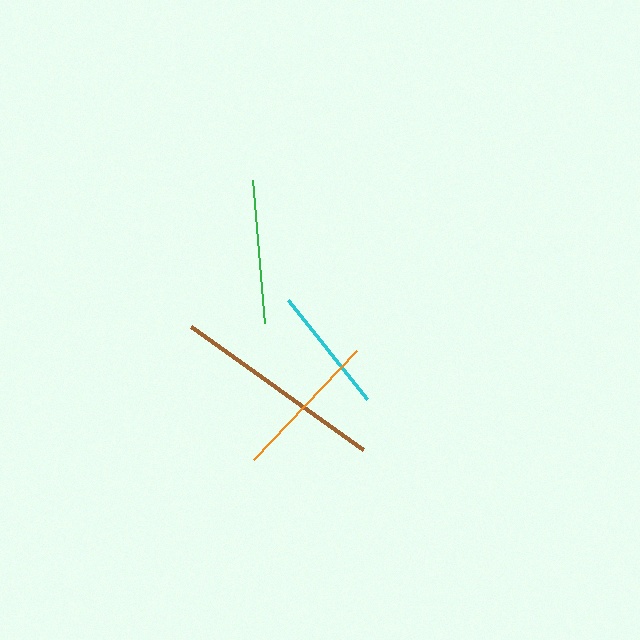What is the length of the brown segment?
The brown segment is approximately 211 pixels long.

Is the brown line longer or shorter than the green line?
The brown line is longer than the green line.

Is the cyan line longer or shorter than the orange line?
The orange line is longer than the cyan line.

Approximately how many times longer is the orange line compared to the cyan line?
The orange line is approximately 1.2 times the length of the cyan line.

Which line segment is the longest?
The brown line is the longest at approximately 211 pixels.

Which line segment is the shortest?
The cyan line is the shortest at approximately 127 pixels.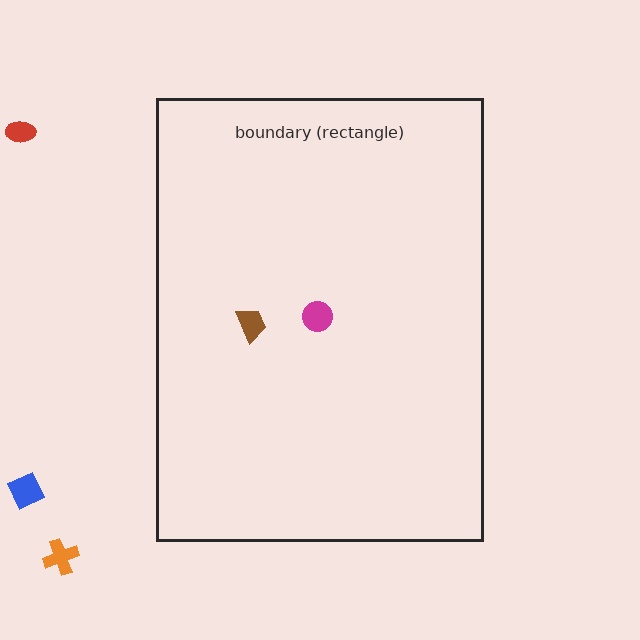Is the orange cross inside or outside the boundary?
Outside.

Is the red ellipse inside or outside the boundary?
Outside.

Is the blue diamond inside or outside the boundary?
Outside.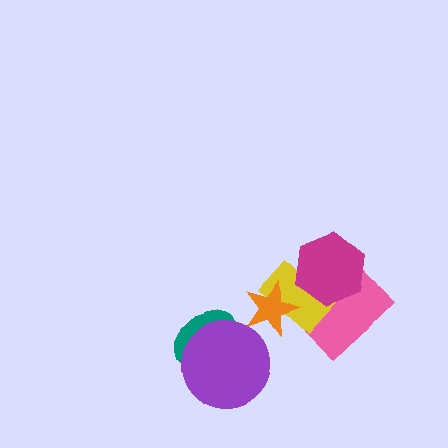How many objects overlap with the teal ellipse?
1 object overlaps with the teal ellipse.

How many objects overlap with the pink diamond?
3 objects overlap with the pink diamond.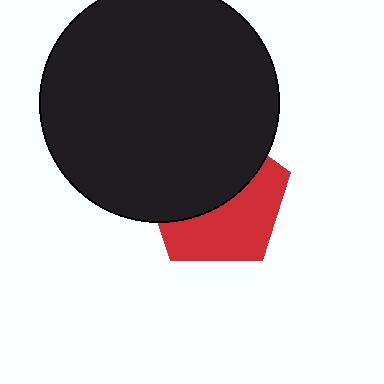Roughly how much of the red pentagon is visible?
About half of it is visible (roughly 48%).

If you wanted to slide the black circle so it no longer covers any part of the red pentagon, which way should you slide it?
Slide it up — that is the most direct way to separate the two shapes.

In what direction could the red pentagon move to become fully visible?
The red pentagon could move down. That would shift it out from behind the black circle entirely.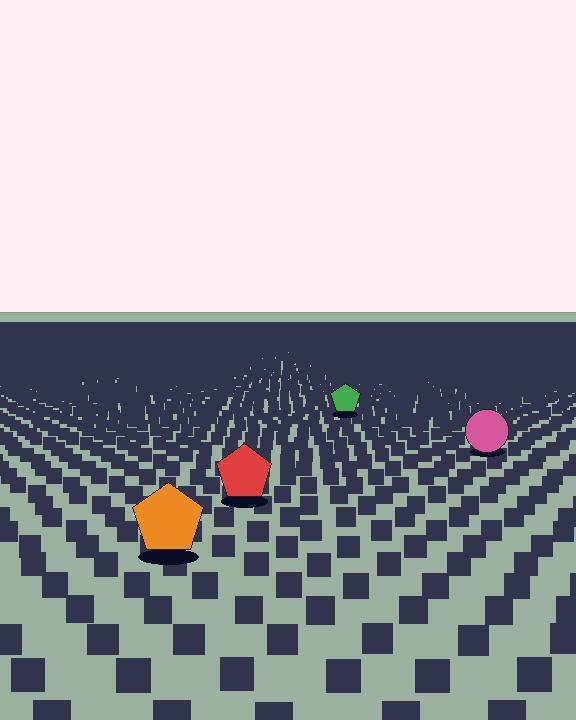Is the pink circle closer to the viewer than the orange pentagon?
No. The orange pentagon is closer — you can tell from the texture gradient: the ground texture is coarser near it.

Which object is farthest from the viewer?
The green pentagon is farthest from the viewer. It appears smaller and the ground texture around it is denser.